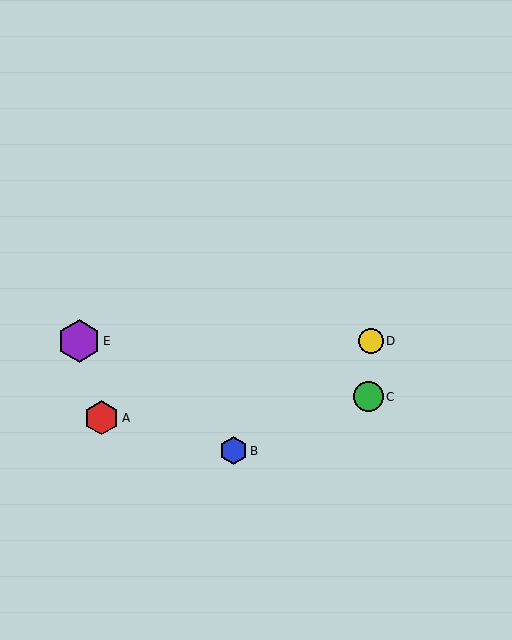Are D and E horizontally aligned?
Yes, both are at y≈341.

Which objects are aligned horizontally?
Objects D, E are aligned horizontally.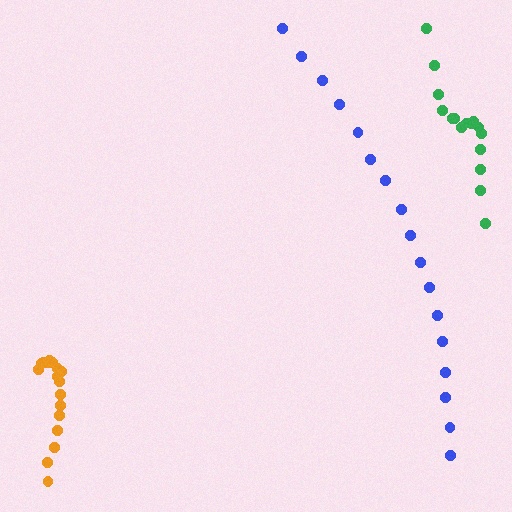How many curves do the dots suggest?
There are 3 distinct paths.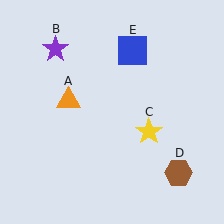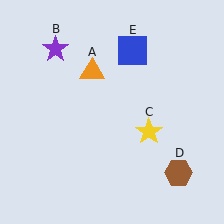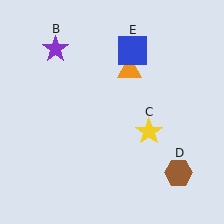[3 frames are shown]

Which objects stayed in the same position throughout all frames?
Purple star (object B) and yellow star (object C) and brown hexagon (object D) and blue square (object E) remained stationary.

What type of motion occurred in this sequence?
The orange triangle (object A) rotated clockwise around the center of the scene.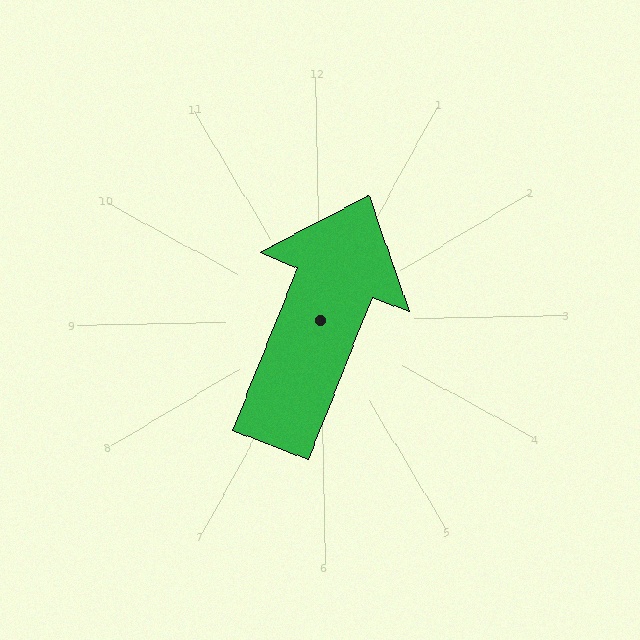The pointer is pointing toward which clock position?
Roughly 1 o'clock.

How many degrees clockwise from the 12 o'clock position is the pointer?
Approximately 23 degrees.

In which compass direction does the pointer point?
Northeast.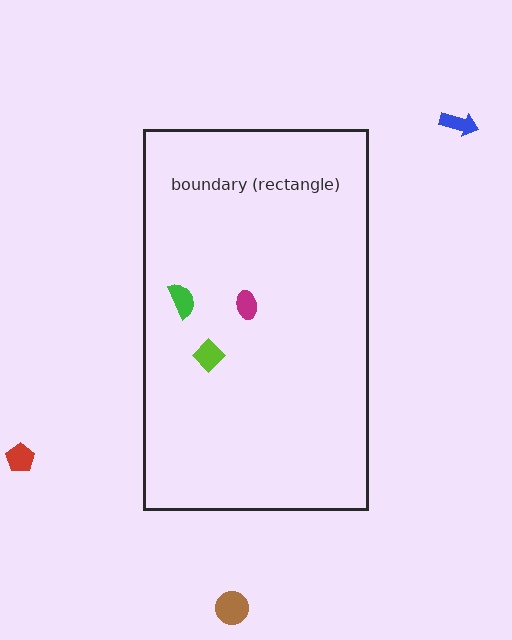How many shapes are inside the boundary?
3 inside, 3 outside.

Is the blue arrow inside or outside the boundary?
Outside.